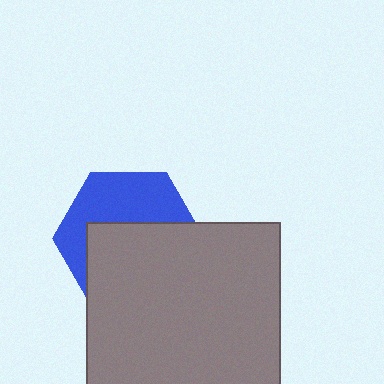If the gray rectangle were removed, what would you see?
You would see the complete blue hexagon.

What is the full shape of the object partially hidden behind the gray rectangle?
The partially hidden object is a blue hexagon.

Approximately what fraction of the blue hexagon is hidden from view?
Roughly 56% of the blue hexagon is hidden behind the gray rectangle.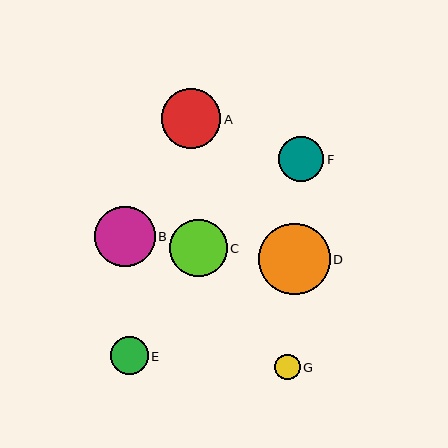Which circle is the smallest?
Circle G is the smallest with a size of approximately 25 pixels.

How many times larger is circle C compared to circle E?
Circle C is approximately 1.5 times the size of circle E.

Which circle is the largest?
Circle D is the largest with a size of approximately 71 pixels.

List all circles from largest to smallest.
From largest to smallest: D, B, A, C, F, E, G.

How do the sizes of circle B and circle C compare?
Circle B and circle C are approximately the same size.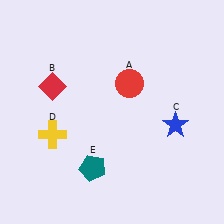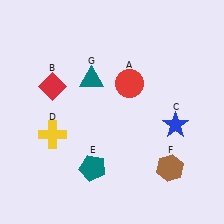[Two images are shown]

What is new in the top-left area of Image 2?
A teal triangle (G) was added in the top-left area of Image 2.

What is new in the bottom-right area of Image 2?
A brown hexagon (F) was added in the bottom-right area of Image 2.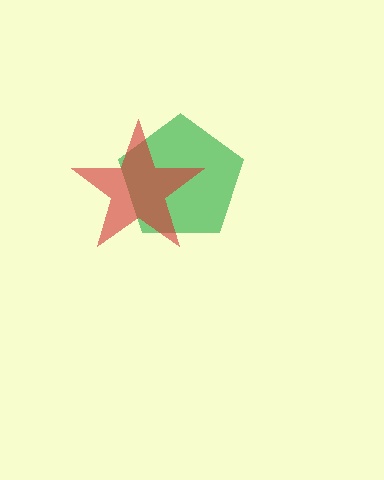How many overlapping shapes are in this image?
There are 2 overlapping shapes in the image.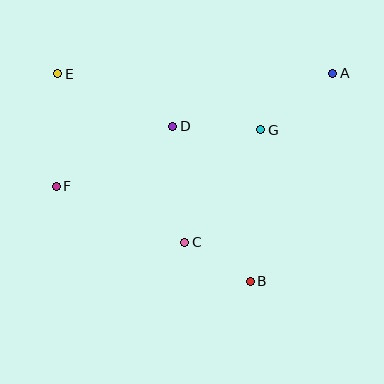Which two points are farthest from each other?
Points A and F are farthest from each other.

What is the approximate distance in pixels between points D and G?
The distance between D and G is approximately 88 pixels.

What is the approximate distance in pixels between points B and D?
The distance between B and D is approximately 173 pixels.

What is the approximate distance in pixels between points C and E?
The distance between C and E is approximately 211 pixels.